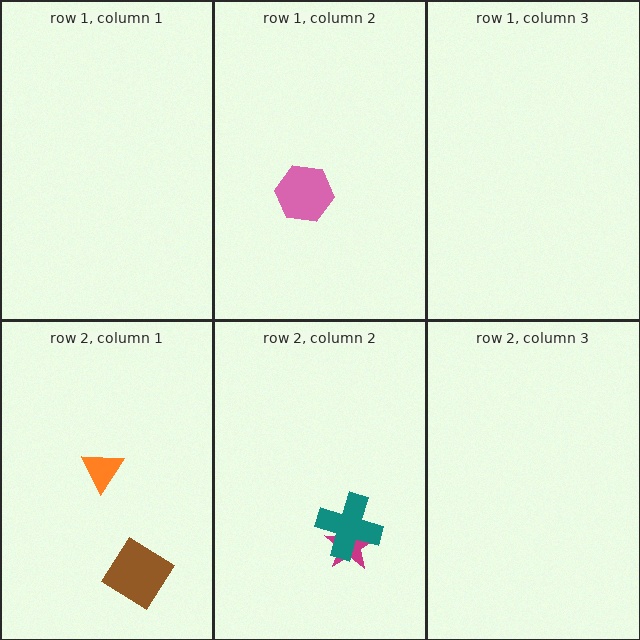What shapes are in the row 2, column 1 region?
The orange triangle, the brown diamond.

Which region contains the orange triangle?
The row 2, column 1 region.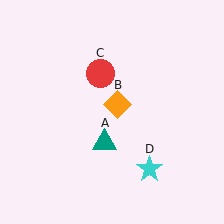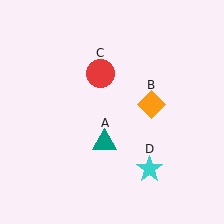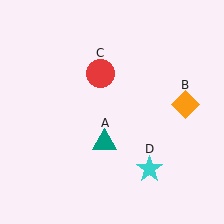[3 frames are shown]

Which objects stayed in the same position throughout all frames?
Teal triangle (object A) and red circle (object C) and cyan star (object D) remained stationary.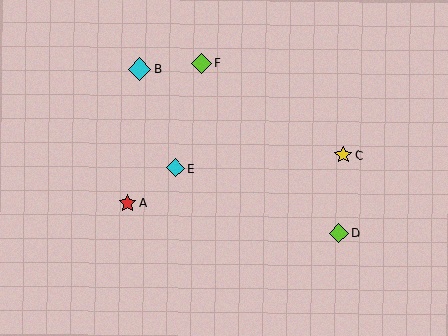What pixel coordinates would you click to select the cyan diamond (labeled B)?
Click at (139, 69) to select the cyan diamond B.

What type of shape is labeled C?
Shape C is a yellow star.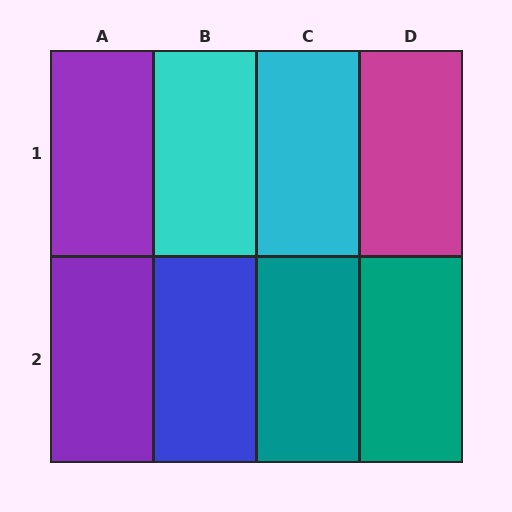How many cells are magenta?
1 cell is magenta.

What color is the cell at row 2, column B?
Blue.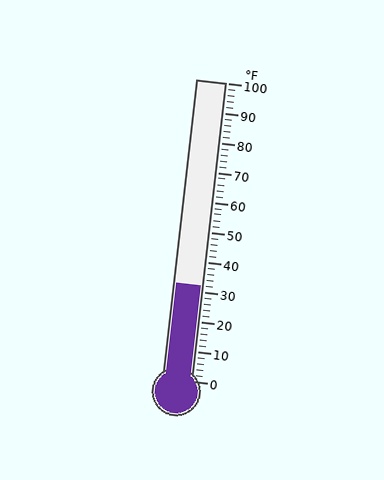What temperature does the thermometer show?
The thermometer shows approximately 32°F.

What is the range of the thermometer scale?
The thermometer scale ranges from 0°F to 100°F.